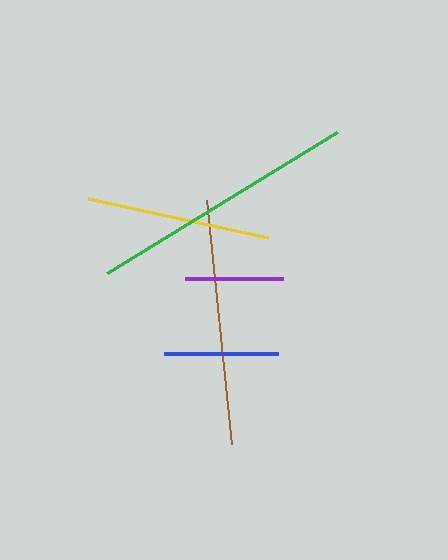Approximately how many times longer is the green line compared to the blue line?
The green line is approximately 2.4 times the length of the blue line.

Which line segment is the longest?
The green line is the longest at approximately 270 pixels.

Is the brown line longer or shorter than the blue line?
The brown line is longer than the blue line.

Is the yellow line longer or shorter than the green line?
The green line is longer than the yellow line.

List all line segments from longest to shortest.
From longest to shortest: green, brown, yellow, blue, purple.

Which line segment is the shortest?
The purple line is the shortest at approximately 98 pixels.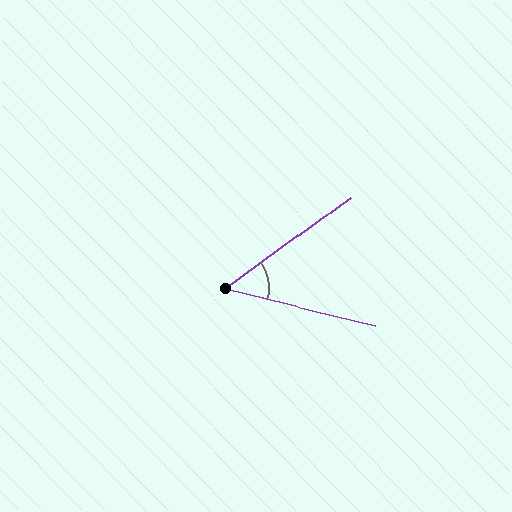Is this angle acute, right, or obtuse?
It is acute.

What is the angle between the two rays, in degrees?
Approximately 50 degrees.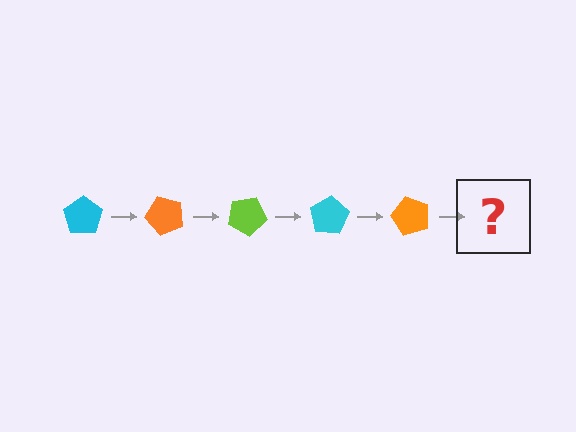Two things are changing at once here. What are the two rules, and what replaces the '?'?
The two rules are that it rotates 50 degrees each step and the color cycles through cyan, orange, and lime. The '?' should be a lime pentagon, rotated 250 degrees from the start.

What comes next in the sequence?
The next element should be a lime pentagon, rotated 250 degrees from the start.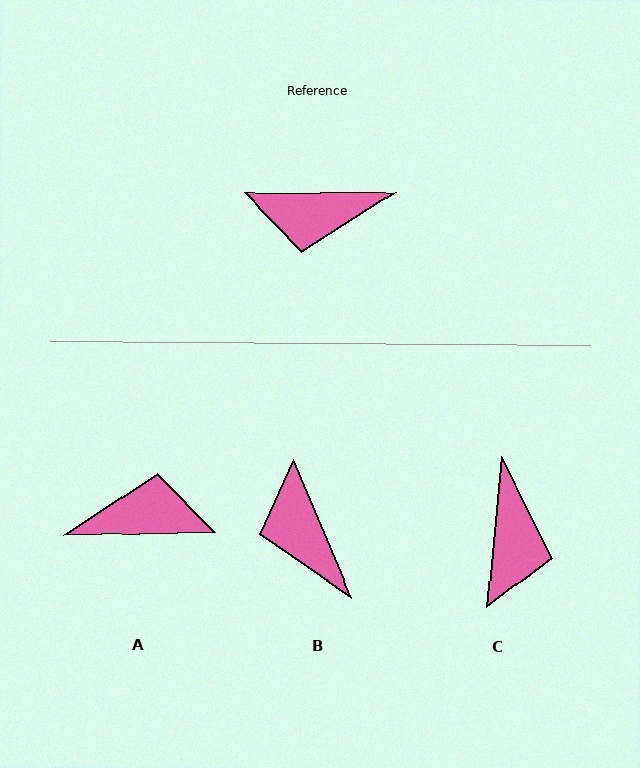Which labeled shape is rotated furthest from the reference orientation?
A, about 179 degrees away.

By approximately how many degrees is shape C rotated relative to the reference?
Approximately 84 degrees counter-clockwise.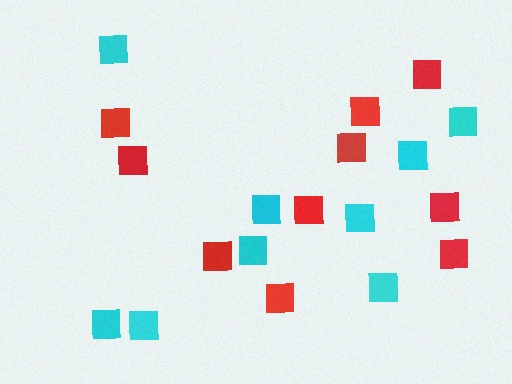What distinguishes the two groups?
There are 2 groups: one group of cyan squares (9) and one group of red squares (10).